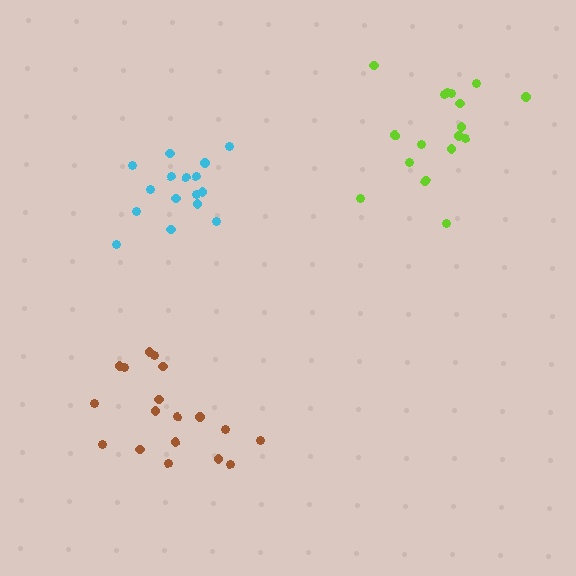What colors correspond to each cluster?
The clusters are colored: lime, brown, cyan.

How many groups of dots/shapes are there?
There are 3 groups.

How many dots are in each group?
Group 1: 17 dots, Group 2: 18 dots, Group 3: 16 dots (51 total).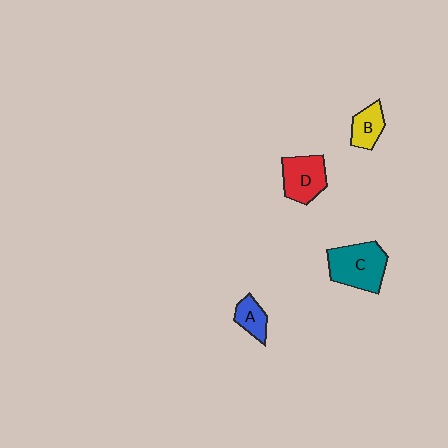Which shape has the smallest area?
Shape A (blue).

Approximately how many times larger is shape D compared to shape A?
Approximately 1.8 times.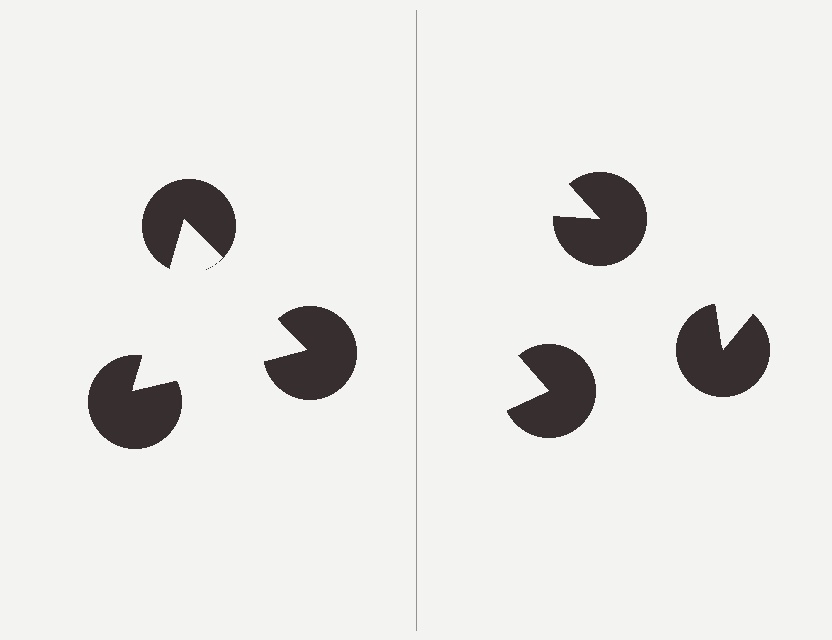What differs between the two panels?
The pac-man discs are positioned identically on both sides; only the wedge orientations differ. On the left they align to a triangle; on the right they are misaligned.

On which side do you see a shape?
An illusory triangle appears on the left side. On the right side the wedge cuts are rotated, so no coherent shape forms.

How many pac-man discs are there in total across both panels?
6 — 3 on each side.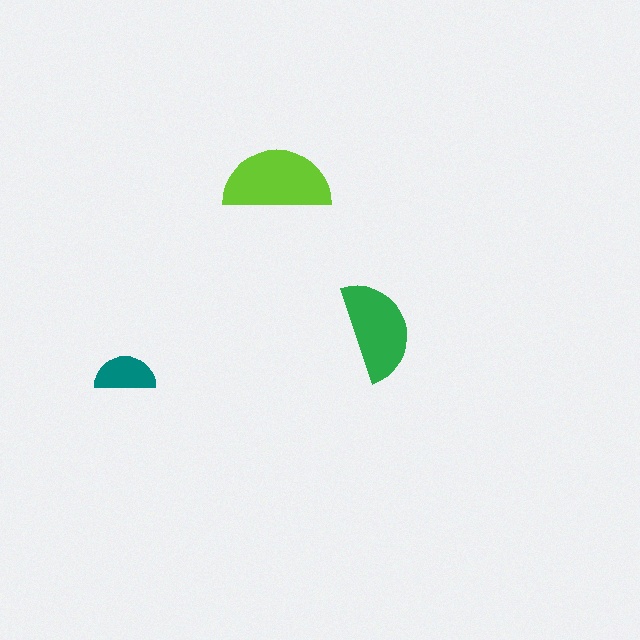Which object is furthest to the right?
The green semicircle is rightmost.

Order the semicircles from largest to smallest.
the lime one, the green one, the teal one.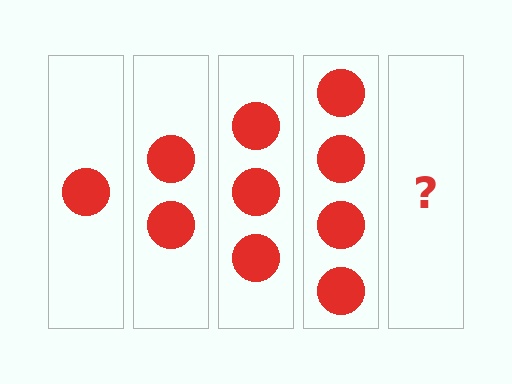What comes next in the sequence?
The next element should be 5 circles.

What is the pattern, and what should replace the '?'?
The pattern is that each step adds one more circle. The '?' should be 5 circles.